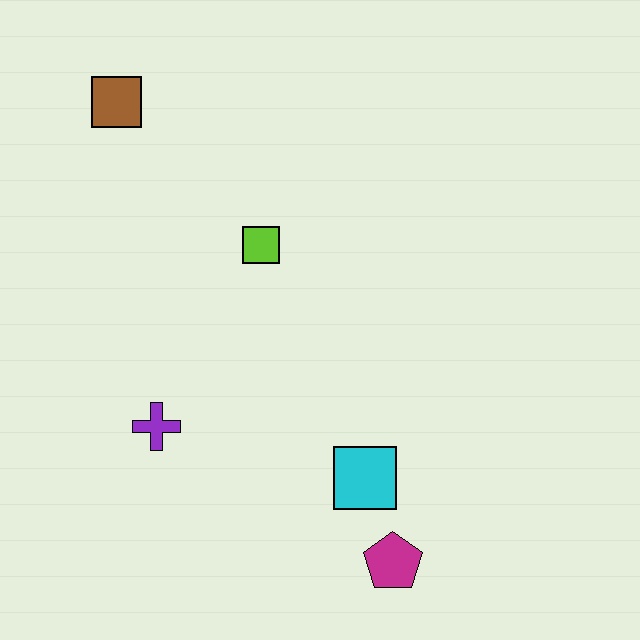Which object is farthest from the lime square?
The magenta pentagon is farthest from the lime square.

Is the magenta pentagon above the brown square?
No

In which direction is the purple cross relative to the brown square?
The purple cross is below the brown square.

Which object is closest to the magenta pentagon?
The cyan square is closest to the magenta pentagon.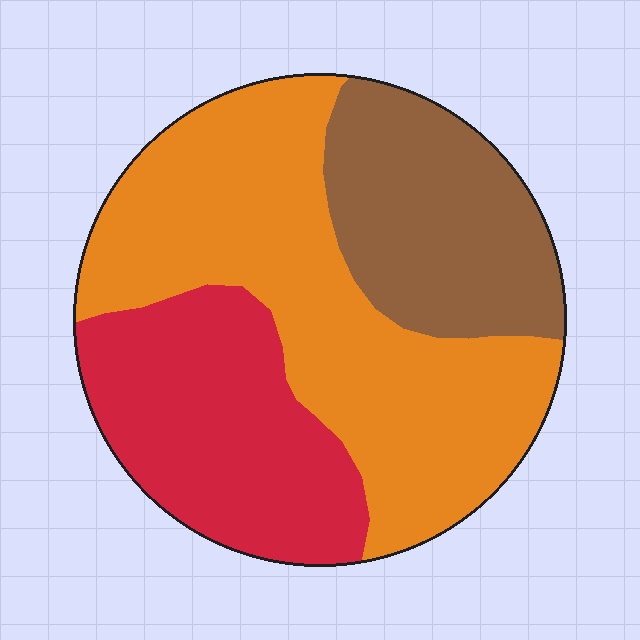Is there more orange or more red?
Orange.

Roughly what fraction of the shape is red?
Red takes up about one quarter (1/4) of the shape.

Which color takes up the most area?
Orange, at roughly 50%.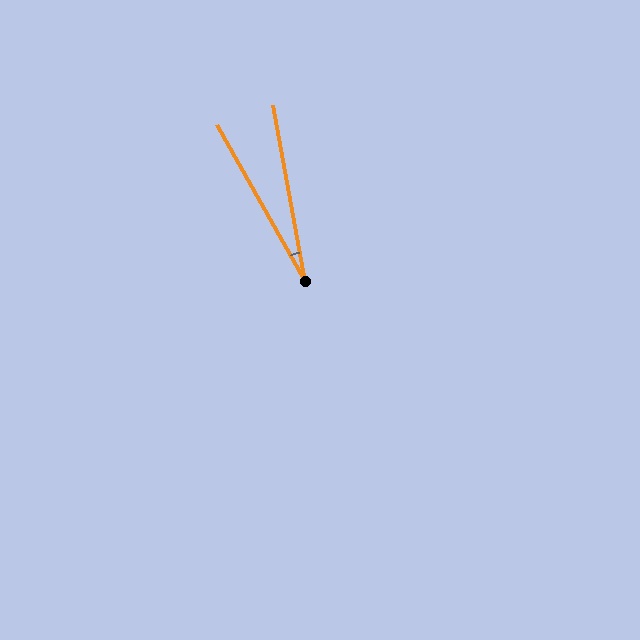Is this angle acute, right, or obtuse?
It is acute.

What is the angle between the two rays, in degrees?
Approximately 19 degrees.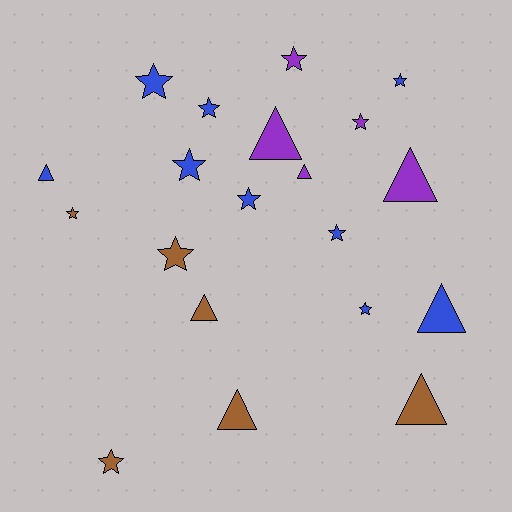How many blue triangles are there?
There are 2 blue triangles.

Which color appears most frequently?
Blue, with 9 objects.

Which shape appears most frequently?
Star, with 12 objects.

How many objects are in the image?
There are 20 objects.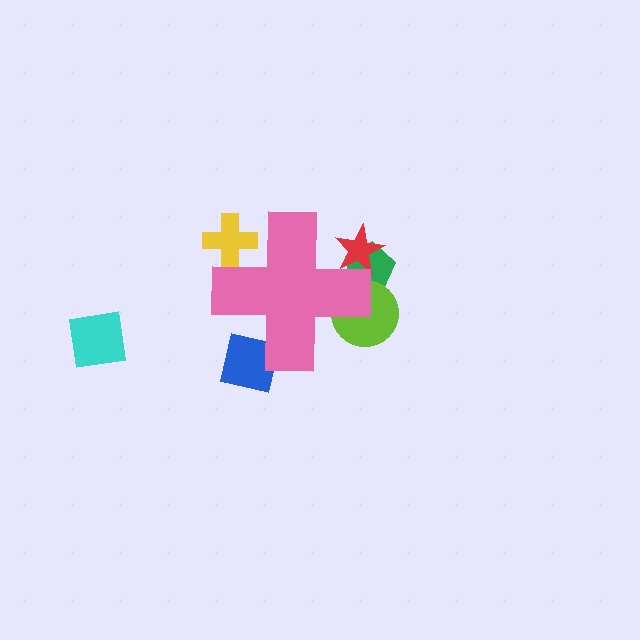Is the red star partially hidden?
Yes, the red star is partially hidden behind the pink cross.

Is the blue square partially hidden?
Yes, the blue square is partially hidden behind the pink cross.